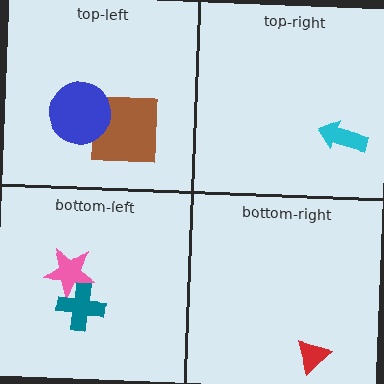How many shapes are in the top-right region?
1.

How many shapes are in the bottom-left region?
2.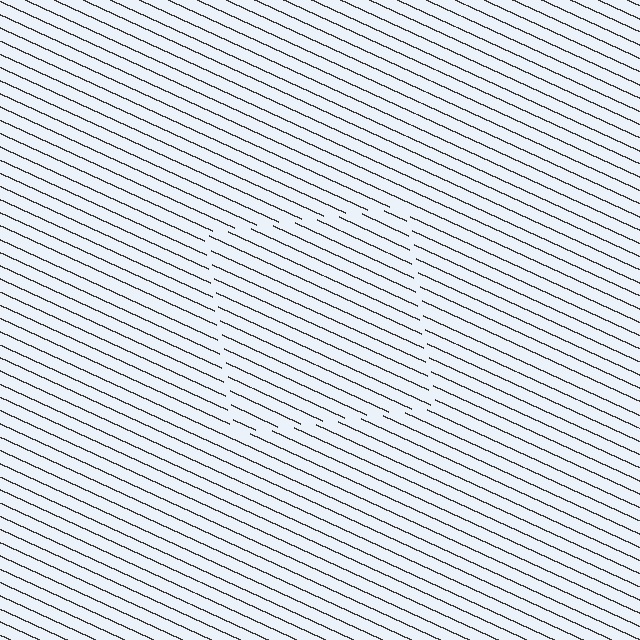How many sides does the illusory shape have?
4 sides — the line-ends trace a square.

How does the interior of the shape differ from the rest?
The interior of the shape contains the same grating, shifted by half a period — the contour is defined by the phase discontinuity where line-ends from the inner and outer gratings abut.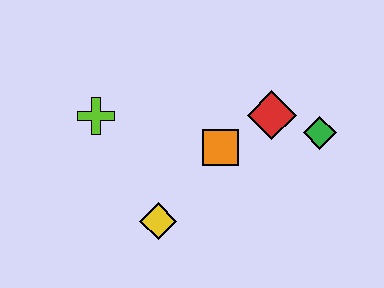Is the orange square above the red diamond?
No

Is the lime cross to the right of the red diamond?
No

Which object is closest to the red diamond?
The green diamond is closest to the red diamond.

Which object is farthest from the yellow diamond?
The green diamond is farthest from the yellow diamond.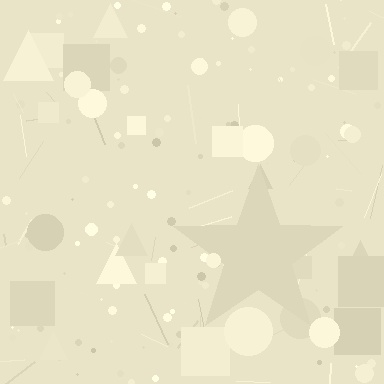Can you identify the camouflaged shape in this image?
The camouflaged shape is a star.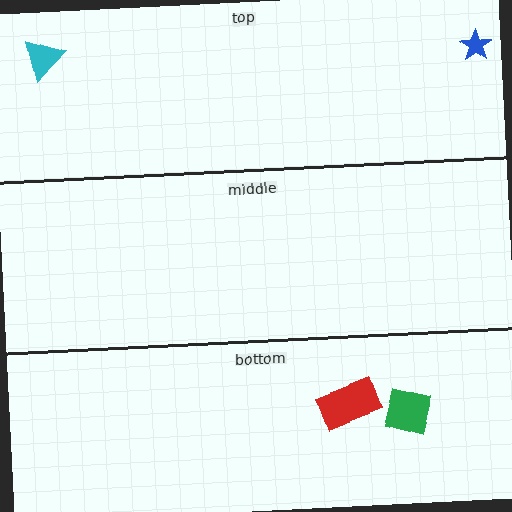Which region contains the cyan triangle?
The top region.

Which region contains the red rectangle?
The bottom region.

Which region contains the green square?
The bottom region.